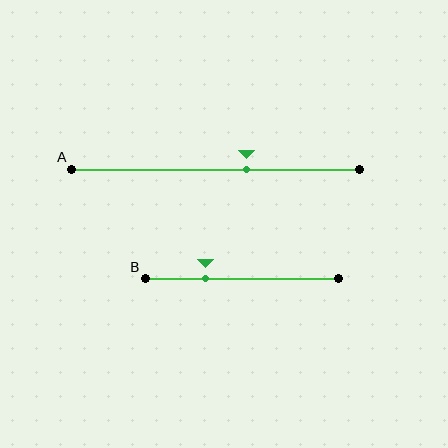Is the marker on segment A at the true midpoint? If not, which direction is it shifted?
No, the marker on segment A is shifted to the right by about 11% of the segment length.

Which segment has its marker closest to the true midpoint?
Segment A has its marker closest to the true midpoint.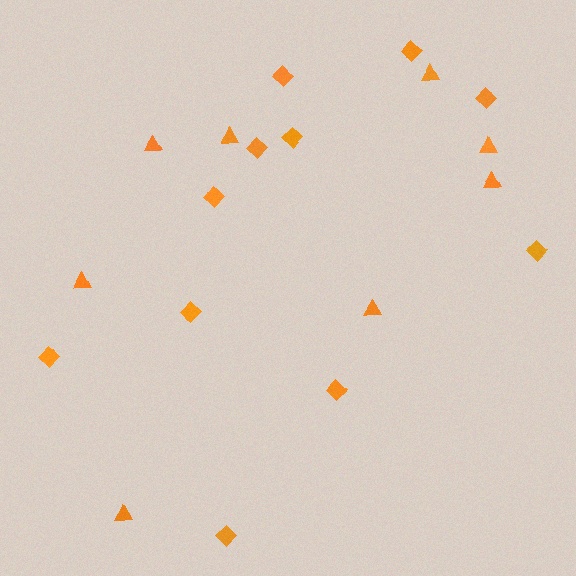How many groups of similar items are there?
There are 2 groups: one group of triangles (8) and one group of diamonds (11).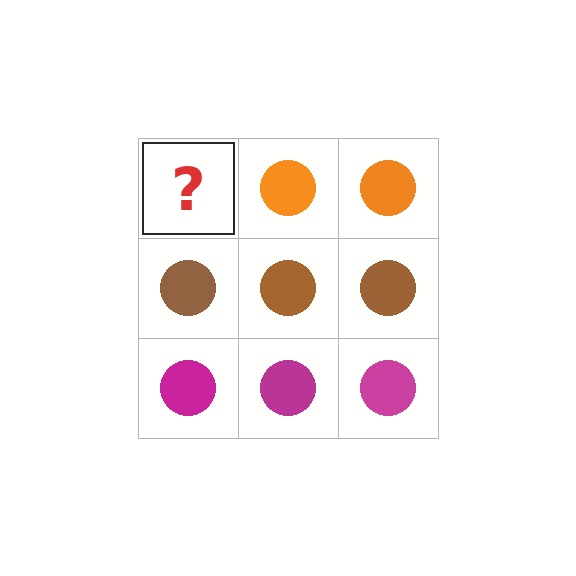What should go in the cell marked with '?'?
The missing cell should contain an orange circle.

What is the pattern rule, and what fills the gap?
The rule is that each row has a consistent color. The gap should be filled with an orange circle.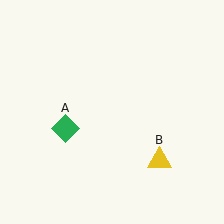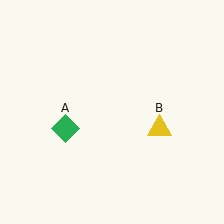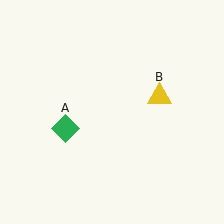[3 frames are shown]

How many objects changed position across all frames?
1 object changed position: yellow triangle (object B).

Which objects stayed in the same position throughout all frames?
Green diamond (object A) remained stationary.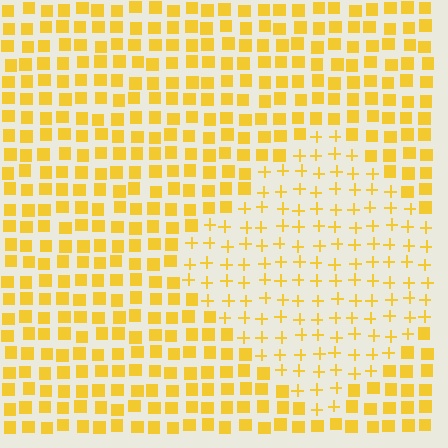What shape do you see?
I see a diamond.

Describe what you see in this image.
The image is filled with small yellow elements arranged in a uniform grid. A diamond-shaped region contains plus signs, while the surrounding area contains squares. The boundary is defined purely by the change in element shape.